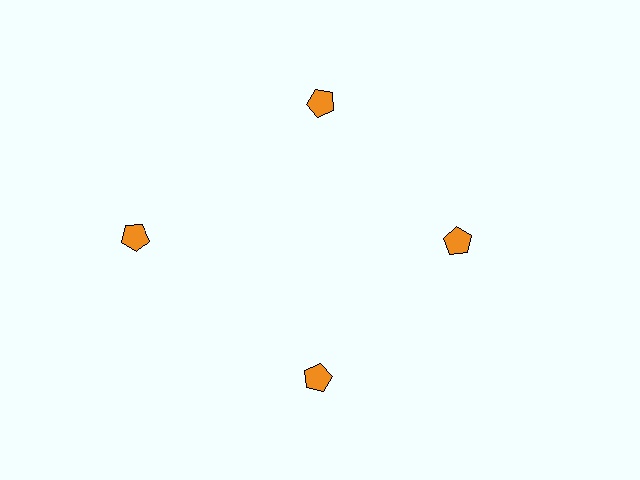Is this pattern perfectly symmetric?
No. The 4 orange pentagons are arranged in a ring, but one element near the 9 o'clock position is pushed outward from the center, breaking the 4-fold rotational symmetry.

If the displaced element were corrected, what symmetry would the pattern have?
It would have 4-fold rotational symmetry — the pattern would map onto itself every 90 degrees.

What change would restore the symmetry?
The symmetry would be restored by moving it inward, back onto the ring so that all 4 pentagons sit at equal angles and equal distance from the center.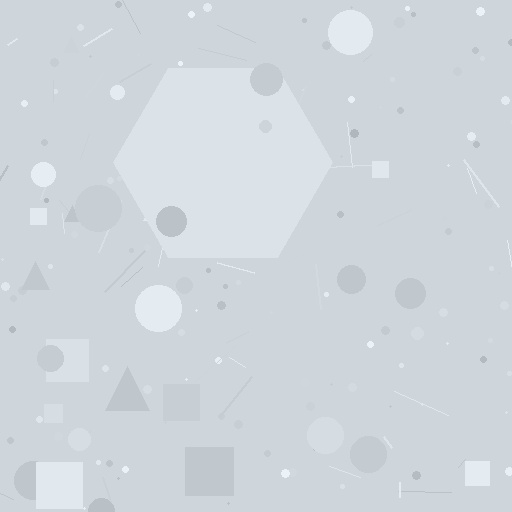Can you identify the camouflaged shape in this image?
The camouflaged shape is a hexagon.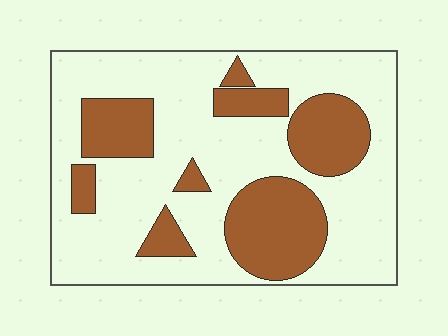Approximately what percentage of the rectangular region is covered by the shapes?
Approximately 30%.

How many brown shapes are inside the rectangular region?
8.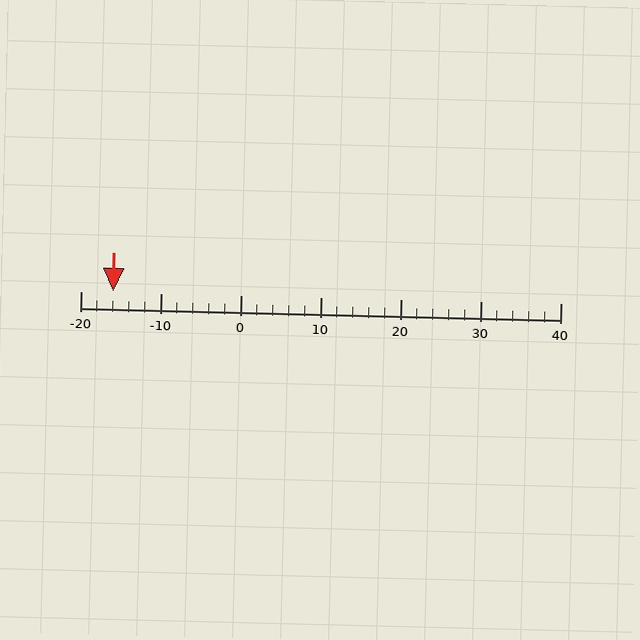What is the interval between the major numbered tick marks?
The major tick marks are spaced 10 units apart.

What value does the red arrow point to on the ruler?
The red arrow points to approximately -16.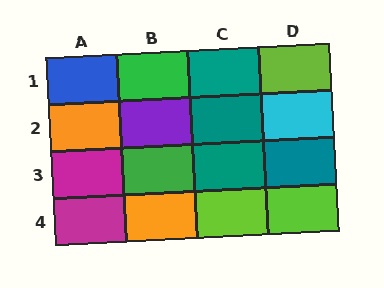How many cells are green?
2 cells are green.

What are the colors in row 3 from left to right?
Magenta, green, teal, teal.